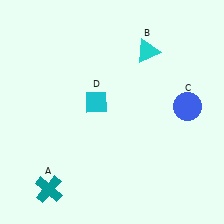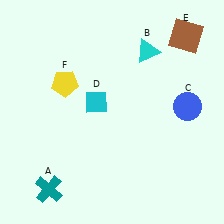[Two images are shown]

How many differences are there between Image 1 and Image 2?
There are 2 differences between the two images.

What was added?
A brown square (E), a yellow pentagon (F) were added in Image 2.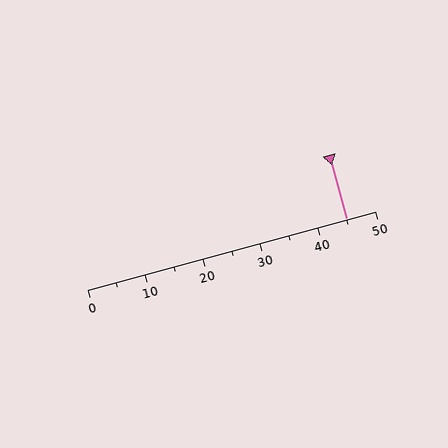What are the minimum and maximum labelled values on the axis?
The axis runs from 0 to 50.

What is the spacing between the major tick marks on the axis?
The major ticks are spaced 10 apart.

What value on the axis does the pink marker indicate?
The marker indicates approximately 45.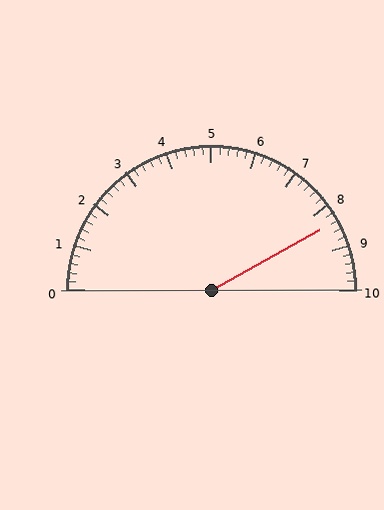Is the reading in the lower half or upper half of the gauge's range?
The reading is in the upper half of the range (0 to 10).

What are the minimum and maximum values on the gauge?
The gauge ranges from 0 to 10.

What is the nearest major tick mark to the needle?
The nearest major tick mark is 8.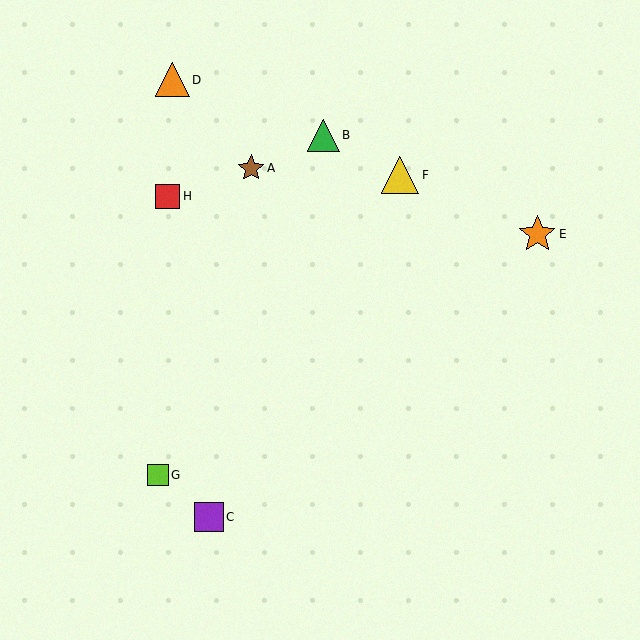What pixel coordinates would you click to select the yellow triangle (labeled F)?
Click at (400, 175) to select the yellow triangle F.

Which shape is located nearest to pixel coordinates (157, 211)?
The red square (labeled H) at (168, 196) is nearest to that location.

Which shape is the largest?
The yellow triangle (labeled F) is the largest.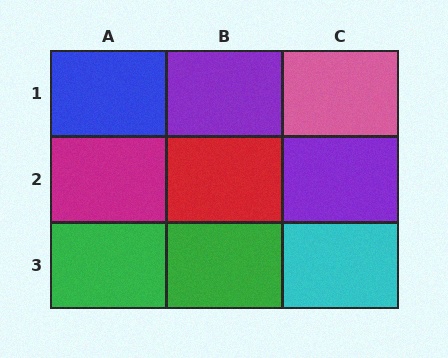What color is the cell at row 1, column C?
Pink.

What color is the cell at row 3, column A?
Green.